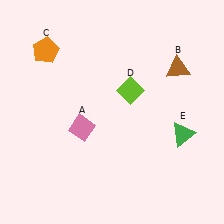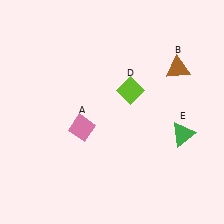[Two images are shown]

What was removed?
The orange pentagon (C) was removed in Image 2.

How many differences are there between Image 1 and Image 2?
There is 1 difference between the two images.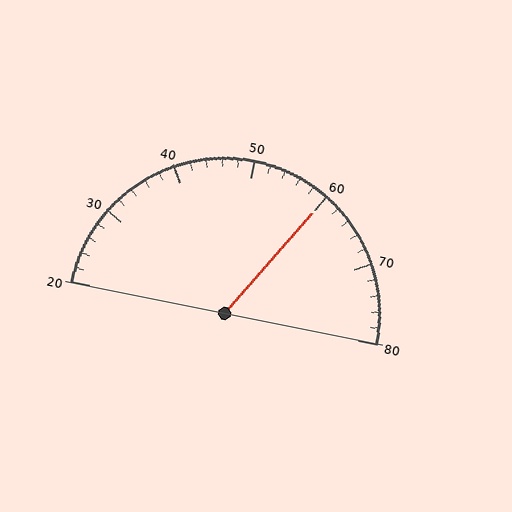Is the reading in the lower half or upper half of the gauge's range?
The reading is in the upper half of the range (20 to 80).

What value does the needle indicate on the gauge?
The needle indicates approximately 60.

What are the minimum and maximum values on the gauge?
The gauge ranges from 20 to 80.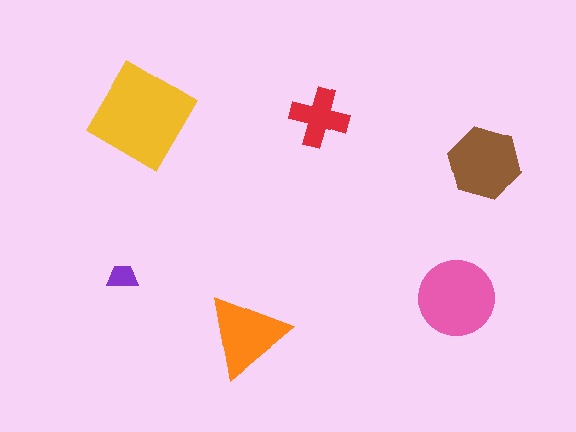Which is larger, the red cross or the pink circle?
The pink circle.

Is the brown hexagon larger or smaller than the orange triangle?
Larger.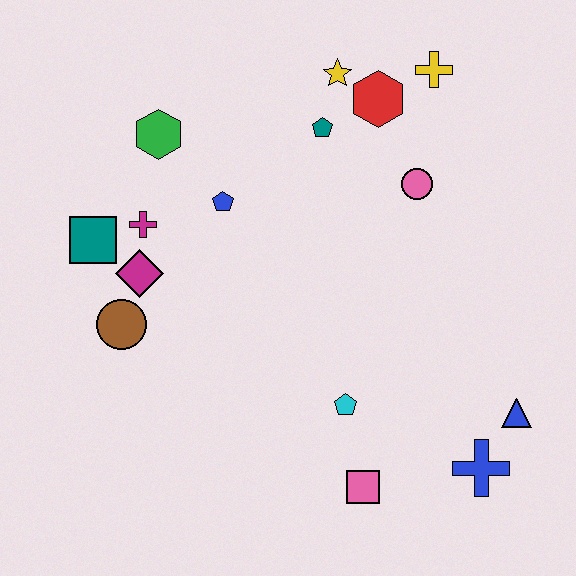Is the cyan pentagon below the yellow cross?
Yes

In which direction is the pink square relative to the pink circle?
The pink square is below the pink circle.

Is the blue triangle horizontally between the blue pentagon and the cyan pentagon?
No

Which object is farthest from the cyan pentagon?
The yellow cross is farthest from the cyan pentagon.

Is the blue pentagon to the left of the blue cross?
Yes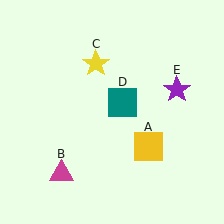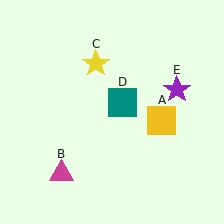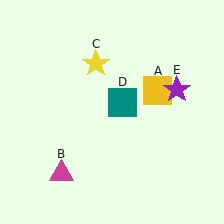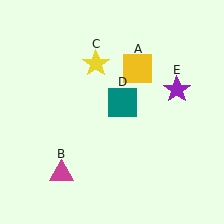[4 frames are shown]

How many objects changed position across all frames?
1 object changed position: yellow square (object A).